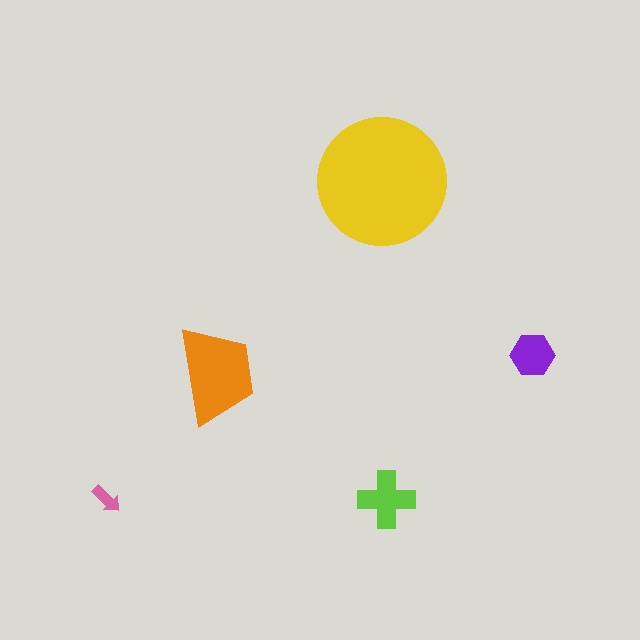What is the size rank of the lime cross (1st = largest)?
3rd.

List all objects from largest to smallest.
The yellow circle, the orange trapezoid, the lime cross, the purple hexagon, the pink arrow.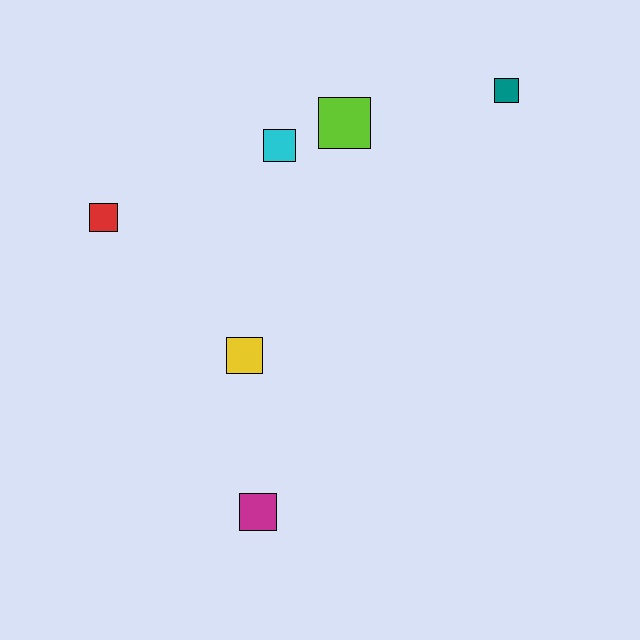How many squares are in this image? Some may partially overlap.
There are 6 squares.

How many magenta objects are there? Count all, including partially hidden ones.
There is 1 magenta object.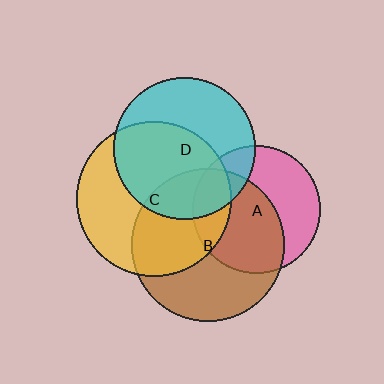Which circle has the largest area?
Circle C (yellow).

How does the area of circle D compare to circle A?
Approximately 1.2 times.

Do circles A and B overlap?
Yes.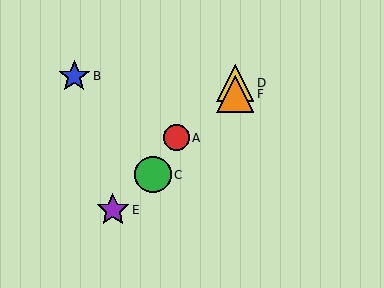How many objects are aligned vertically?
2 objects (D, F) are aligned vertically.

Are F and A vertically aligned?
No, F is at x≈235 and A is at x≈176.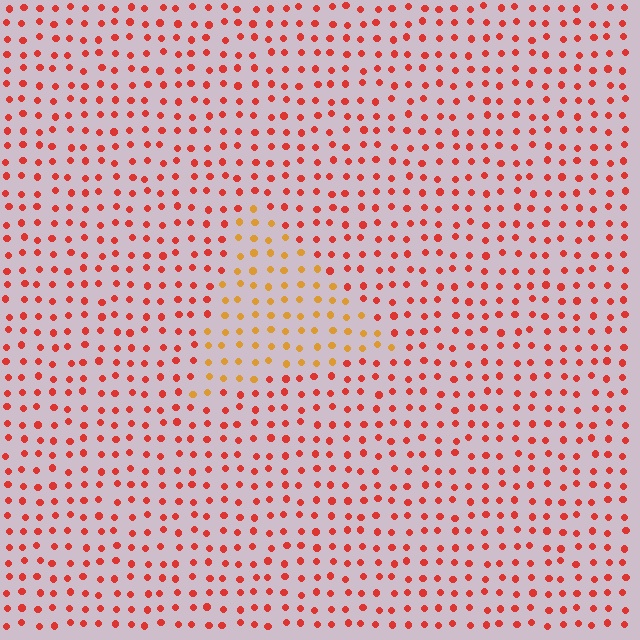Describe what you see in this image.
The image is filled with small red elements in a uniform arrangement. A triangle-shaped region is visible where the elements are tinted to a slightly different hue, forming a subtle color boundary.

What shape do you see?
I see a triangle.